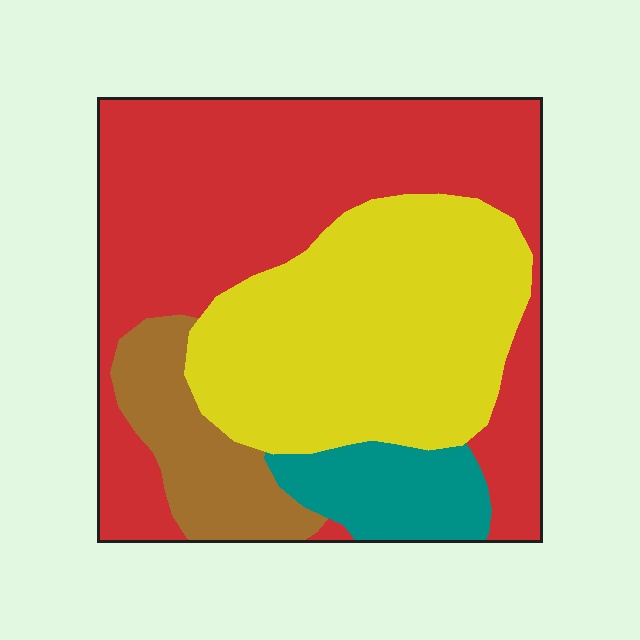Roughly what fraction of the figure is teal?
Teal takes up about one tenth (1/10) of the figure.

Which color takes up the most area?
Red, at roughly 45%.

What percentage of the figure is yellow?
Yellow takes up about one third (1/3) of the figure.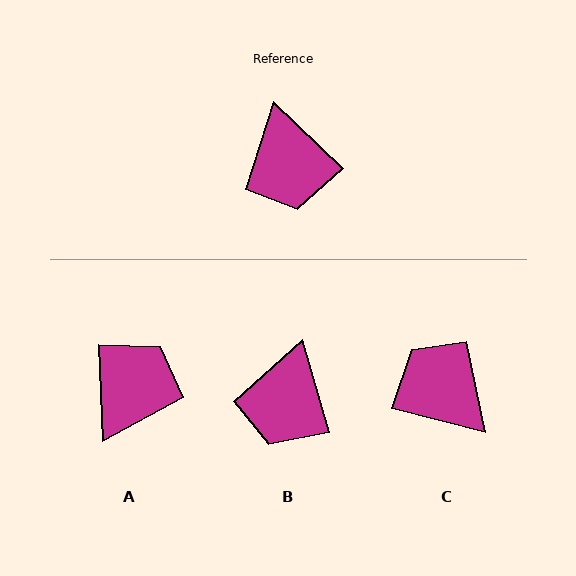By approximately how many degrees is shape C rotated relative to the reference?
Approximately 151 degrees clockwise.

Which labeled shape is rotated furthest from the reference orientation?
C, about 151 degrees away.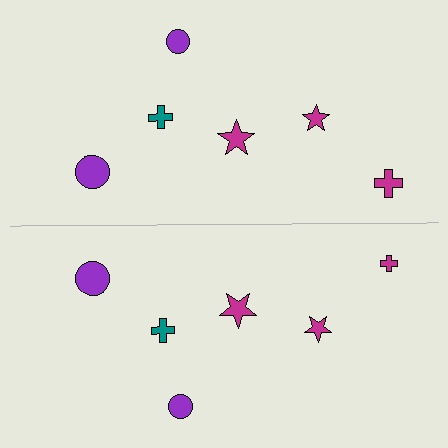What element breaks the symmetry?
The magenta cross on the bottom side has a different size than its mirror counterpart.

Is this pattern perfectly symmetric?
No, the pattern is not perfectly symmetric. The magenta cross on the bottom side has a different size than its mirror counterpart.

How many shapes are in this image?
There are 12 shapes in this image.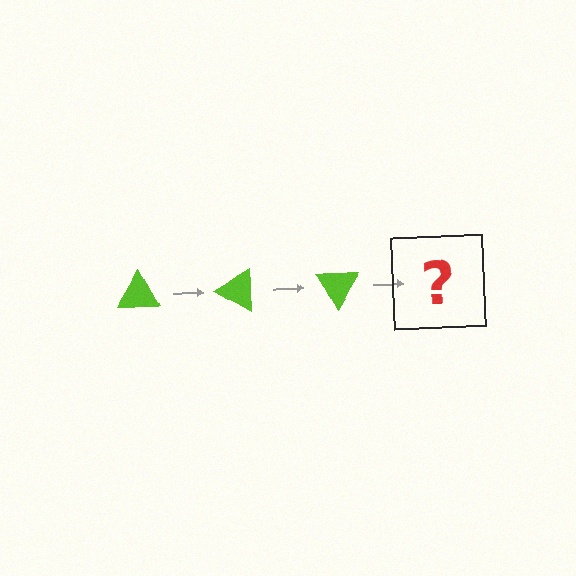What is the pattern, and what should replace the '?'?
The pattern is that the triangle rotates 30 degrees each step. The '?' should be a lime triangle rotated 90 degrees.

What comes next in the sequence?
The next element should be a lime triangle rotated 90 degrees.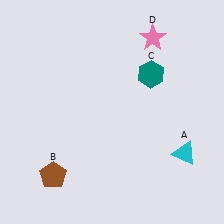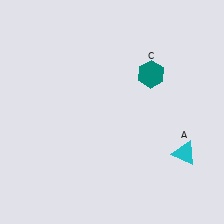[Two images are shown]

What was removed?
The brown pentagon (B), the pink star (D) were removed in Image 2.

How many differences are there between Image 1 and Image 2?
There are 2 differences between the two images.